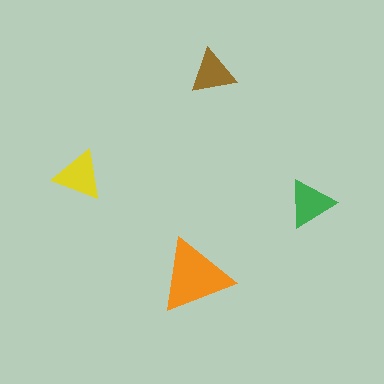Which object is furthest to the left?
The yellow triangle is leftmost.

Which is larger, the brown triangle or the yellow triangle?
The yellow one.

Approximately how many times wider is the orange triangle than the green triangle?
About 1.5 times wider.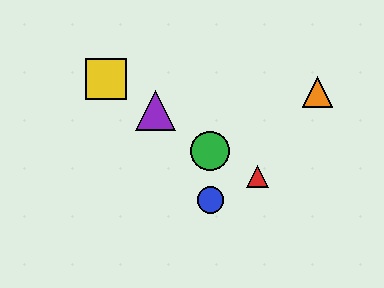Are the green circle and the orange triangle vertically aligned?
No, the green circle is at x≈210 and the orange triangle is at x≈317.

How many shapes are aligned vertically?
2 shapes (the blue circle, the green circle) are aligned vertically.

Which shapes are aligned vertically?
The blue circle, the green circle are aligned vertically.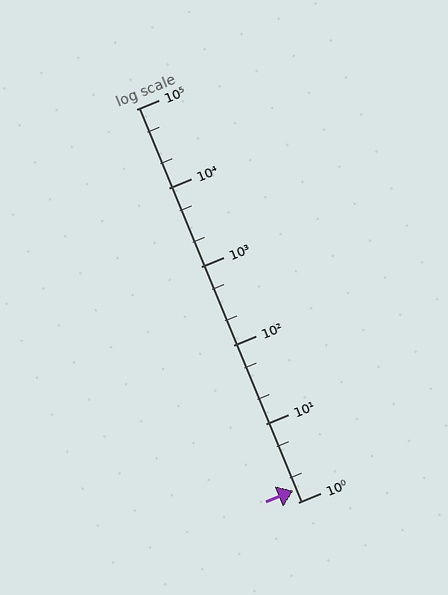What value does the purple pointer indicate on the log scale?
The pointer indicates approximately 1.4.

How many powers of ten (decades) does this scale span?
The scale spans 5 decades, from 1 to 100000.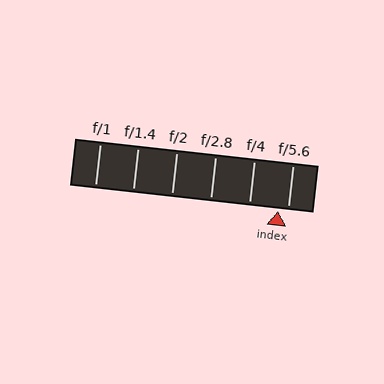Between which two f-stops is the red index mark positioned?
The index mark is between f/4 and f/5.6.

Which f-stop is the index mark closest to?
The index mark is closest to f/5.6.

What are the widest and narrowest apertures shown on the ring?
The widest aperture shown is f/1 and the narrowest is f/5.6.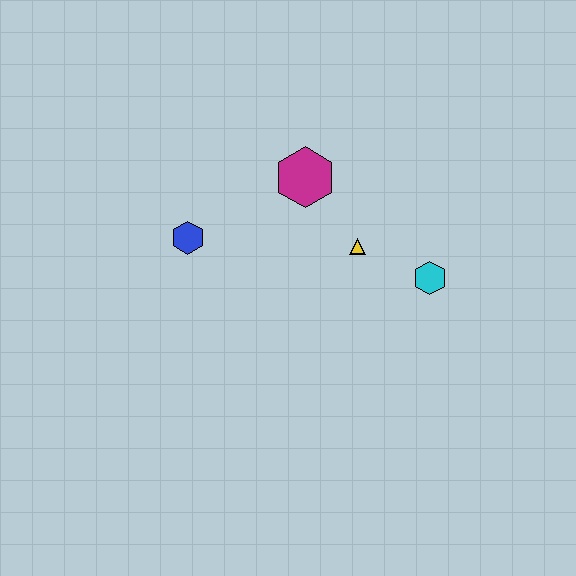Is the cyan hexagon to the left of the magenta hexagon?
No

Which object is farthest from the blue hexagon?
The cyan hexagon is farthest from the blue hexagon.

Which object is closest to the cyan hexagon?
The yellow triangle is closest to the cyan hexagon.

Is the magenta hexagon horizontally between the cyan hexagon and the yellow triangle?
No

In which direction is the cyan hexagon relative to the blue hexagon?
The cyan hexagon is to the right of the blue hexagon.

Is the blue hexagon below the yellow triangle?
No